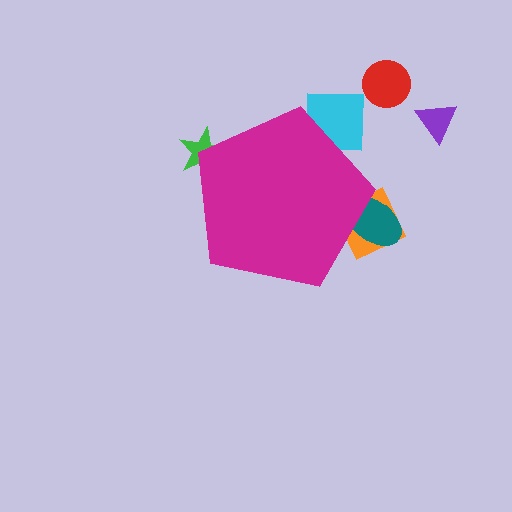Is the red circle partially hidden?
No, the red circle is fully visible.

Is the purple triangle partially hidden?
No, the purple triangle is fully visible.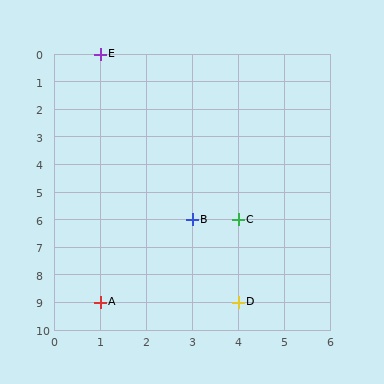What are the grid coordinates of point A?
Point A is at grid coordinates (1, 9).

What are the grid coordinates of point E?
Point E is at grid coordinates (1, 0).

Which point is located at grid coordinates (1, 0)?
Point E is at (1, 0).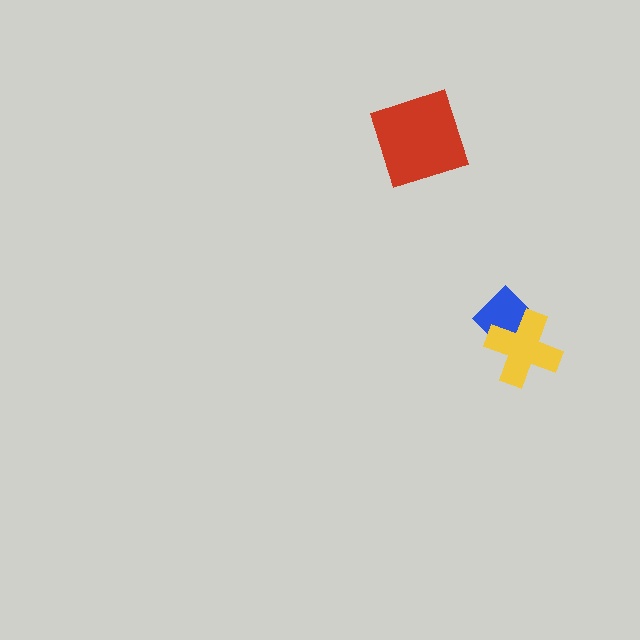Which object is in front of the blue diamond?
The yellow cross is in front of the blue diamond.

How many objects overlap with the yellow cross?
1 object overlaps with the yellow cross.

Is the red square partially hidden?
No, no other shape covers it.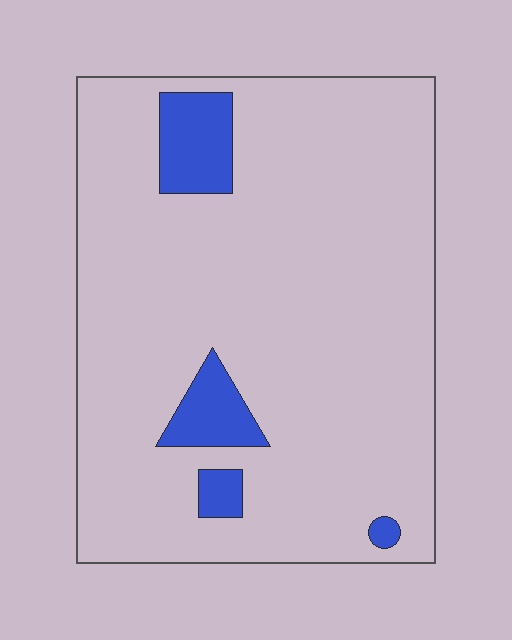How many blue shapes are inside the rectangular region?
4.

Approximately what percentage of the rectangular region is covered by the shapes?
Approximately 10%.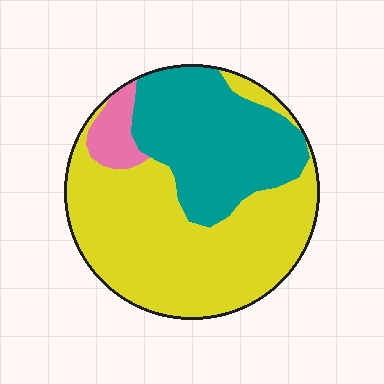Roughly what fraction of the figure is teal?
Teal takes up about one third (1/3) of the figure.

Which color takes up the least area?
Pink, at roughly 5%.